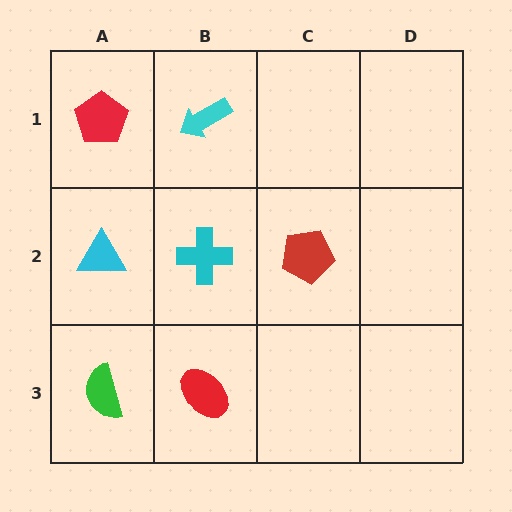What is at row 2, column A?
A cyan triangle.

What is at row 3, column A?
A green semicircle.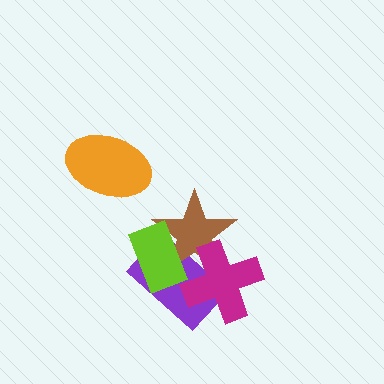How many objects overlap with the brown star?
3 objects overlap with the brown star.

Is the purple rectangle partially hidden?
Yes, it is partially covered by another shape.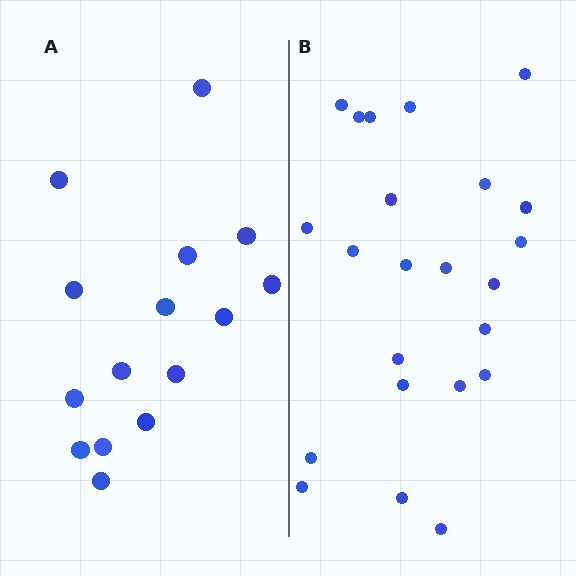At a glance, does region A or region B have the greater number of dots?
Region B (the right region) has more dots.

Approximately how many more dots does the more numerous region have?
Region B has roughly 8 or so more dots than region A.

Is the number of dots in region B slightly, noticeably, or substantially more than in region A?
Region B has substantially more. The ratio is roughly 1.5 to 1.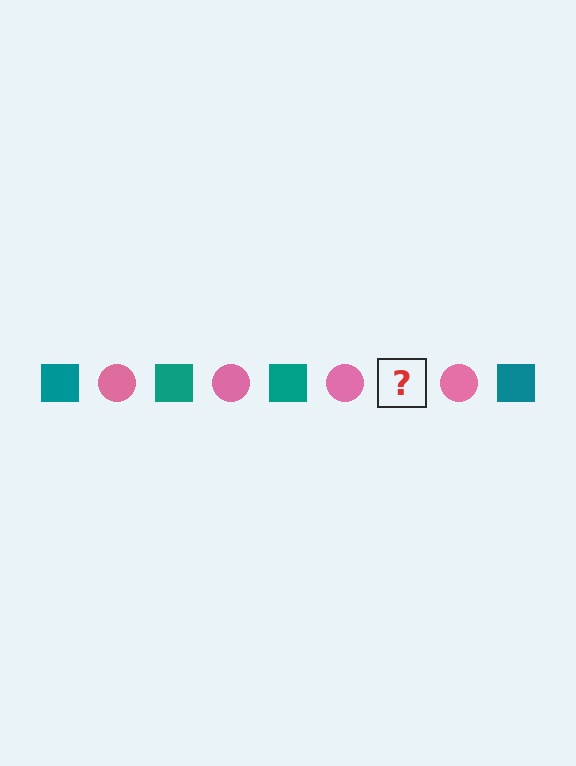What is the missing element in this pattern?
The missing element is a teal square.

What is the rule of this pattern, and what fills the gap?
The rule is that the pattern alternates between teal square and pink circle. The gap should be filled with a teal square.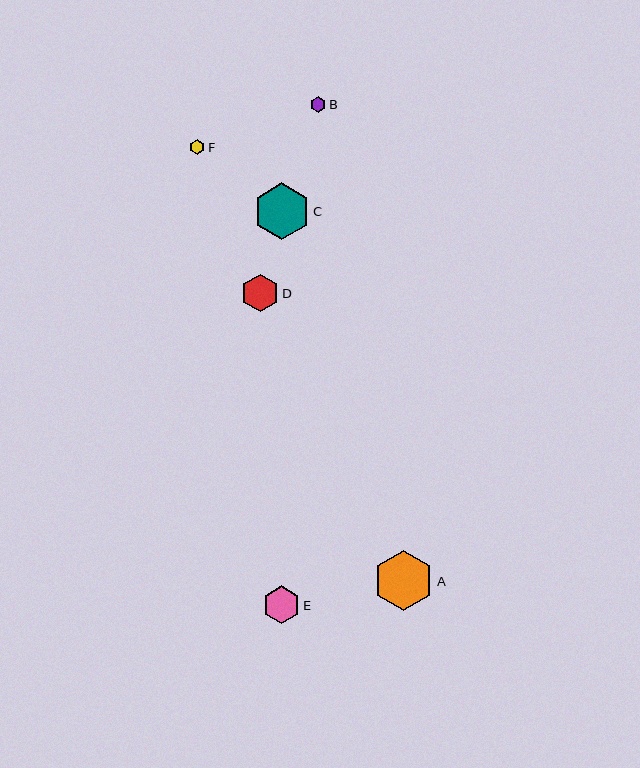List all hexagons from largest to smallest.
From largest to smallest: A, C, E, D, B, F.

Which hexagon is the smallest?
Hexagon F is the smallest with a size of approximately 15 pixels.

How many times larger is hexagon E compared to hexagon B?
Hexagon E is approximately 2.4 times the size of hexagon B.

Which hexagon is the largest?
Hexagon A is the largest with a size of approximately 60 pixels.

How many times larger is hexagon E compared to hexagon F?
Hexagon E is approximately 2.5 times the size of hexagon F.